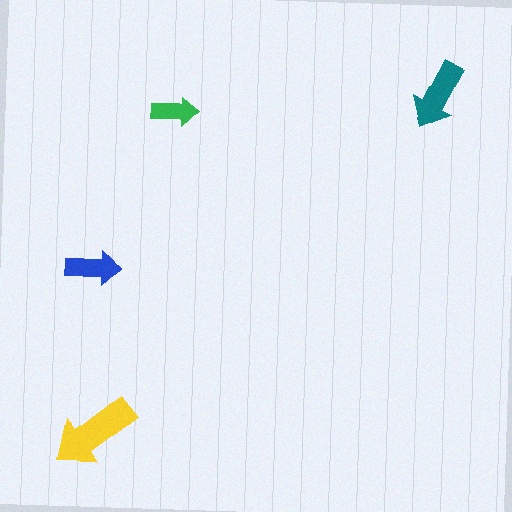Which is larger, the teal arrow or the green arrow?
The teal one.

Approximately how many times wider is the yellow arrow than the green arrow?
About 2 times wider.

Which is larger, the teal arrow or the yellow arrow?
The yellow one.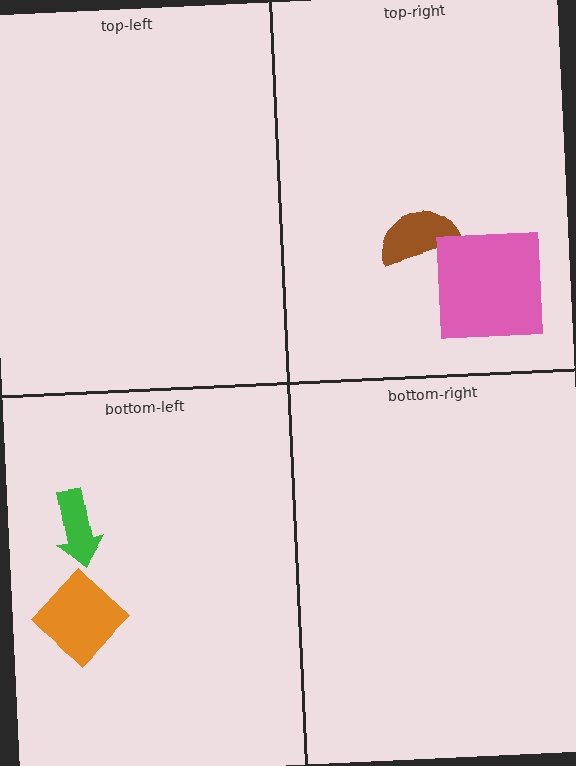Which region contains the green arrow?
The bottom-left region.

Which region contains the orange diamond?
The bottom-left region.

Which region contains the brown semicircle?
The top-right region.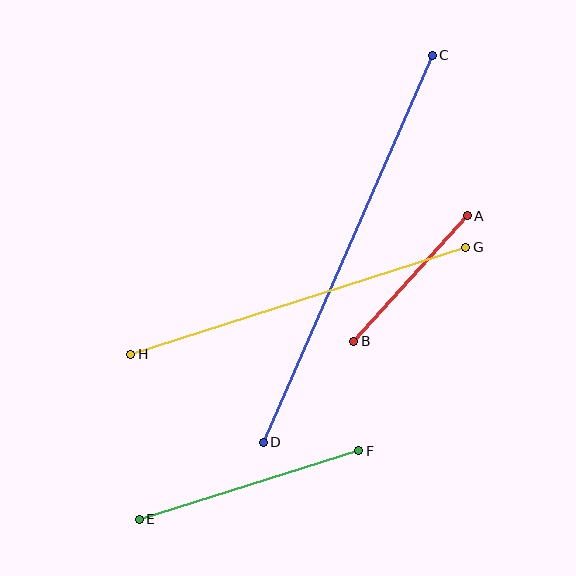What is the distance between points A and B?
The distance is approximately 169 pixels.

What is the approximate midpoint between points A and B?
The midpoint is at approximately (410, 278) pixels.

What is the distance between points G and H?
The distance is approximately 352 pixels.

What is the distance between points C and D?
The distance is approximately 422 pixels.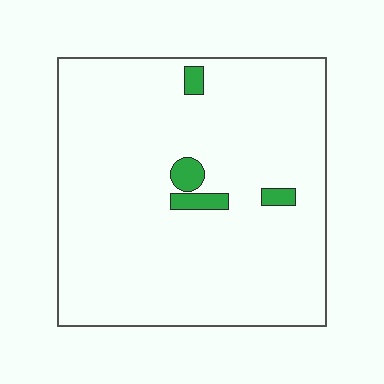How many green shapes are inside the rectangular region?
4.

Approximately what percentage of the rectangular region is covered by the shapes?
Approximately 5%.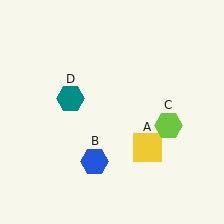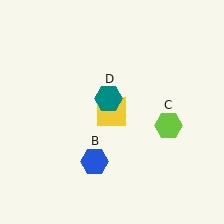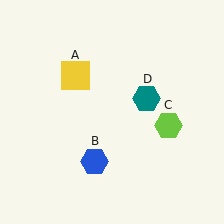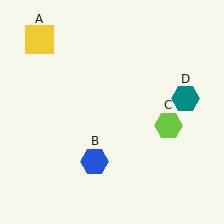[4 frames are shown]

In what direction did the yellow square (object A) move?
The yellow square (object A) moved up and to the left.